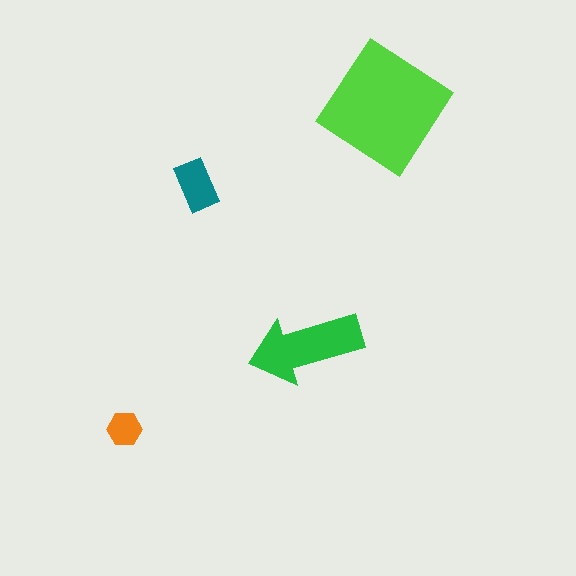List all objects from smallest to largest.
The orange hexagon, the teal rectangle, the green arrow, the lime diamond.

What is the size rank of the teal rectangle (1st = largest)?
3rd.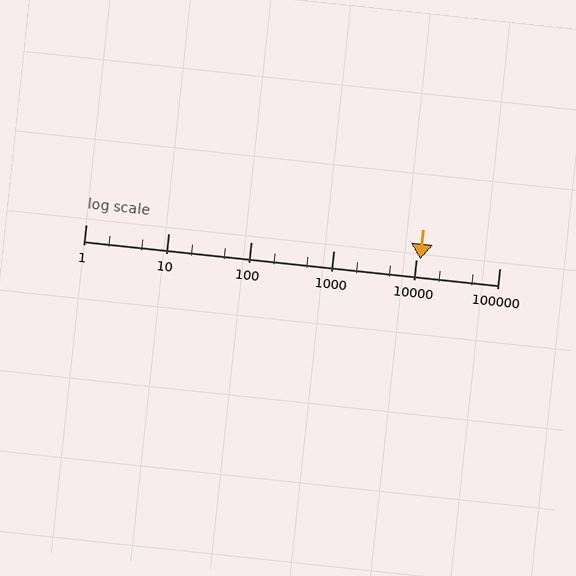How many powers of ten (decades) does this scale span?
The scale spans 5 decades, from 1 to 100000.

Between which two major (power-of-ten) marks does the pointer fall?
The pointer is between 10000 and 100000.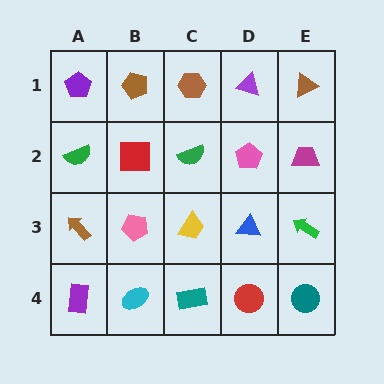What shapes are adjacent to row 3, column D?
A pink pentagon (row 2, column D), a red circle (row 4, column D), a yellow trapezoid (row 3, column C), a green arrow (row 3, column E).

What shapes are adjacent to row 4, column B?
A pink pentagon (row 3, column B), a purple rectangle (row 4, column A), a teal rectangle (row 4, column C).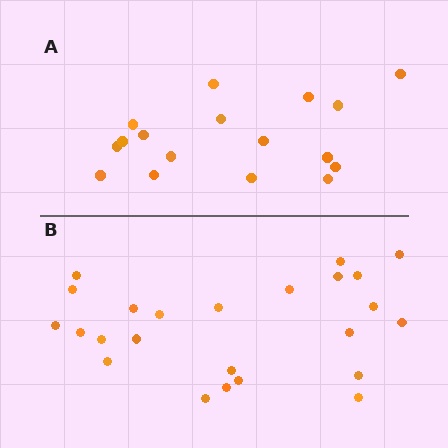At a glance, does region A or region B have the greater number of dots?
Region B (the bottom region) has more dots.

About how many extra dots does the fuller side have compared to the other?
Region B has roughly 8 or so more dots than region A.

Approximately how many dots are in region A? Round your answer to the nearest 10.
About 20 dots. (The exact count is 17, which rounds to 20.)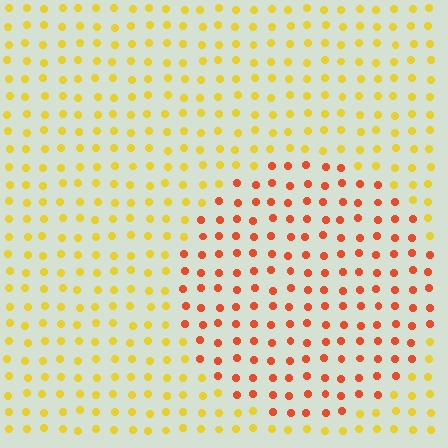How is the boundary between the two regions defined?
The boundary is defined purely by a slight shift in hue (about 43 degrees). Spacing, size, and orientation are identical on both sides.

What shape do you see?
I see a circle.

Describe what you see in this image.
The image is filled with small yellow elements in a uniform arrangement. A circle-shaped region is visible where the elements are tinted to a slightly different hue, forming a subtle color boundary.